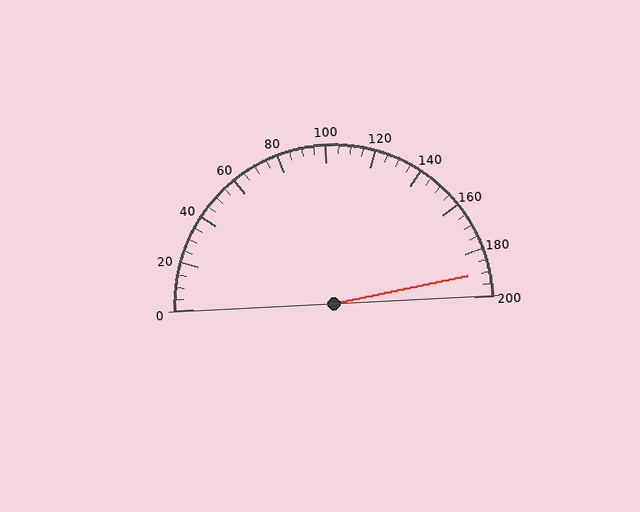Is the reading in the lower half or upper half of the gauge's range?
The reading is in the upper half of the range (0 to 200).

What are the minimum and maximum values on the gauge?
The gauge ranges from 0 to 200.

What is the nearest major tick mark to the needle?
The nearest major tick mark is 200.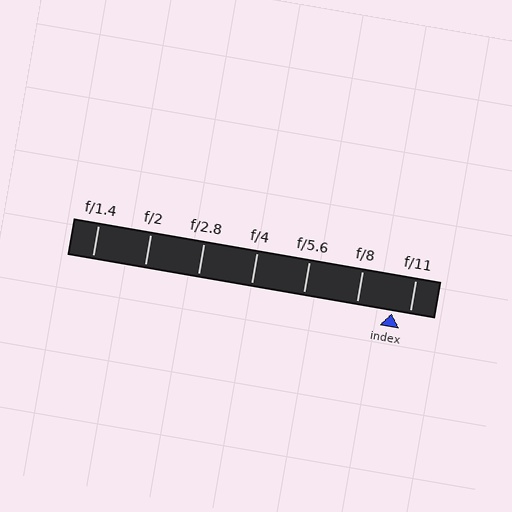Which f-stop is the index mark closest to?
The index mark is closest to f/11.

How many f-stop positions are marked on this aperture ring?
There are 7 f-stop positions marked.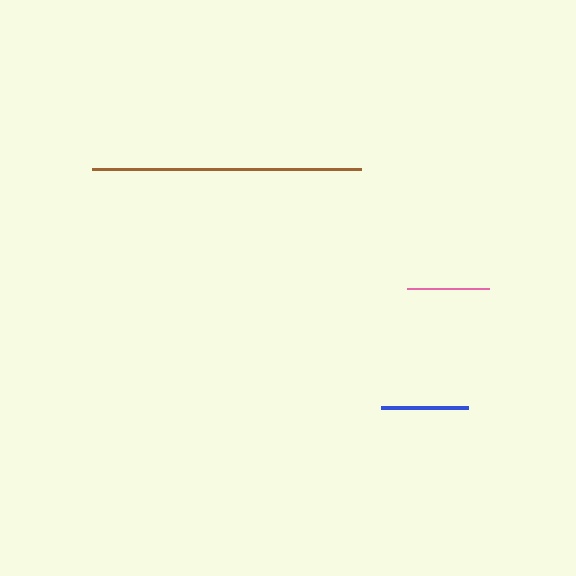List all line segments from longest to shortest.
From longest to shortest: brown, blue, pink.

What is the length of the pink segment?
The pink segment is approximately 81 pixels long.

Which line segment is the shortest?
The pink line is the shortest at approximately 81 pixels.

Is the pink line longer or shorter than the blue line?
The blue line is longer than the pink line.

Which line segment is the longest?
The brown line is the longest at approximately 269 pixels.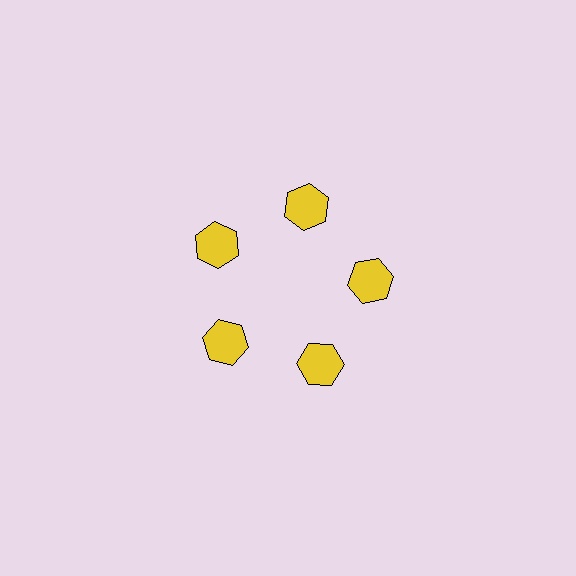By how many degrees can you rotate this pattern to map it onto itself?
The pattern maps onto itself every 72 degrees of rotation.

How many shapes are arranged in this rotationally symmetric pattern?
There are 5 shapes, arranged in 5 groups of 1.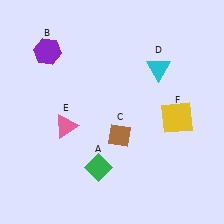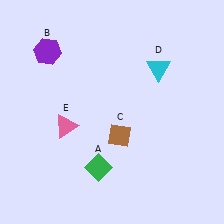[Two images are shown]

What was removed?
The yellow square (F) was removed in Image 2.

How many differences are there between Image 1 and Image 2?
There is 1 difference between the two images.